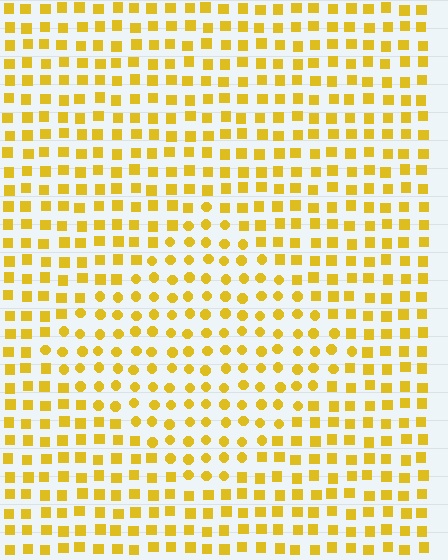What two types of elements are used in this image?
The image uses circles inside the diamond region and squares outside it.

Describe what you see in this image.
The image is filled with small yellow elements arranged in a uniform grid. A diamond-shaped region contains circles, while the surrounding area contains squares. The boundary is defined purely by the change in element shape.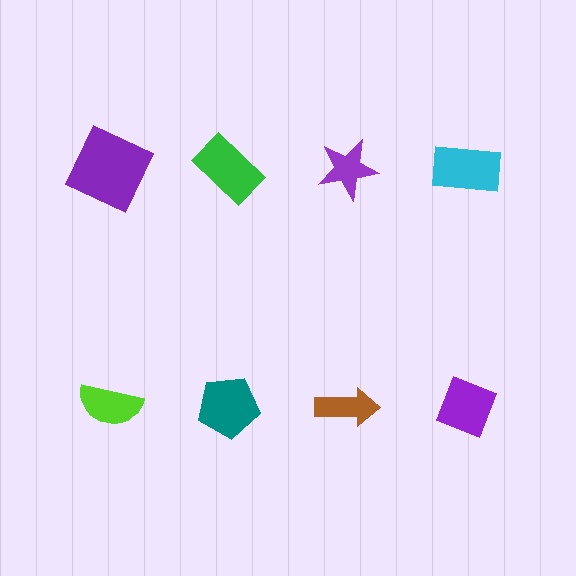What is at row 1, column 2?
A green rectangle.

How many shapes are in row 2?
4 shapes.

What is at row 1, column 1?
A purple square.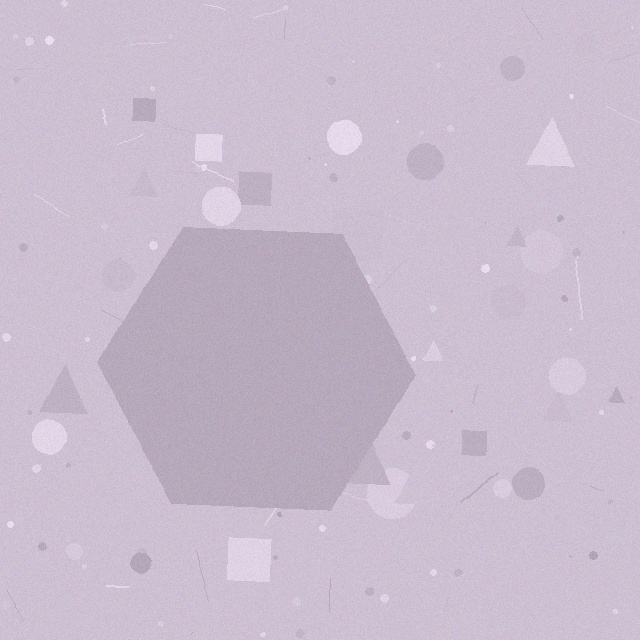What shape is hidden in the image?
A hexagon is hidden in the image.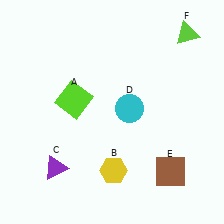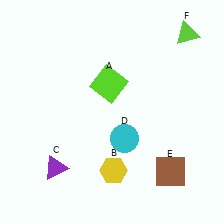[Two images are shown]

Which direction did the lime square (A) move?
The lime square (A) moved right.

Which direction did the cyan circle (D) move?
The cyan circle (D) moved down.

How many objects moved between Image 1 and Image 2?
2 objects moved between the two images.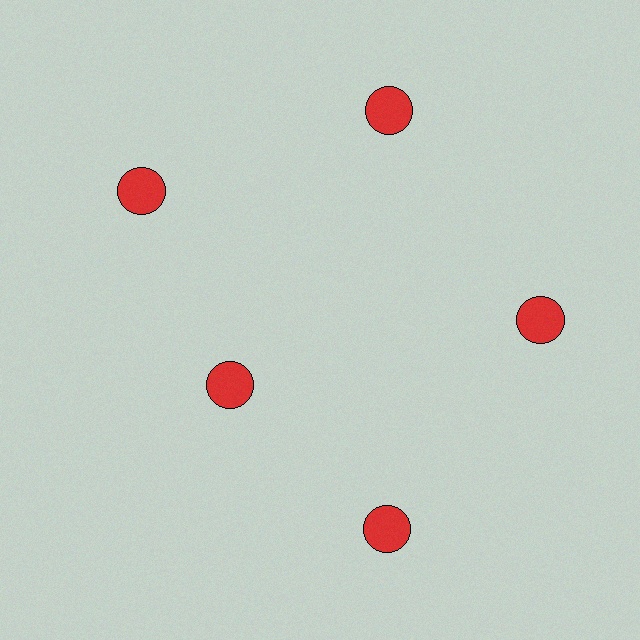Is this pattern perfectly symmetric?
No. The 5 red circles are arranged in a ring, but one element near the 8 o'clock position is pulled inward toward the center, breaking the 5-fold rotational symmetry.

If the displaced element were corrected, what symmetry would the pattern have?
It would have 5-fold rotational symmetry — the pattern would map onto itself every 72 degrees.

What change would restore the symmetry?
The symmetry would be restored by moving it outward, back onto the ring so that all 5 circles sit at equal angles and equal distance from the center.